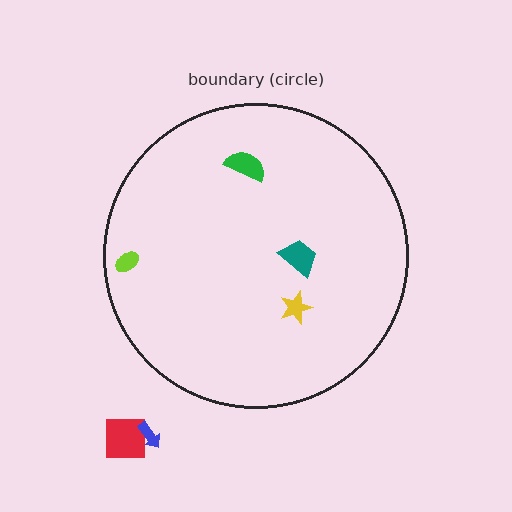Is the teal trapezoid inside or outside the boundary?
Inside.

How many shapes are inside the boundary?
4 inside, 2 outside.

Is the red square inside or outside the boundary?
Outside.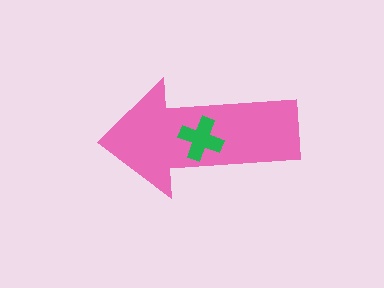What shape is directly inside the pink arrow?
The green cross.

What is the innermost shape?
The green cross.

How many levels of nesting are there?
2.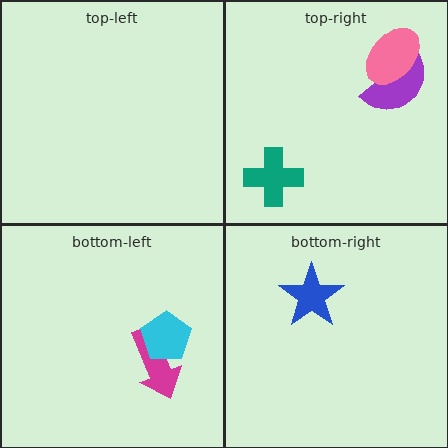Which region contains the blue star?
The bottom-right region.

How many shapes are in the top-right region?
3.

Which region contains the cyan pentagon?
The bottom-left region.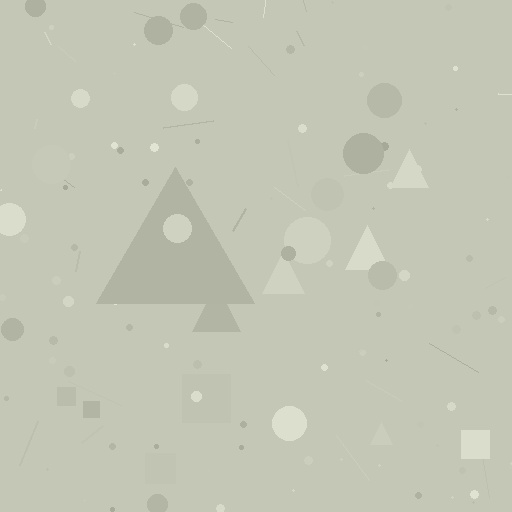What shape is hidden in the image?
A triangle is hidden in the image.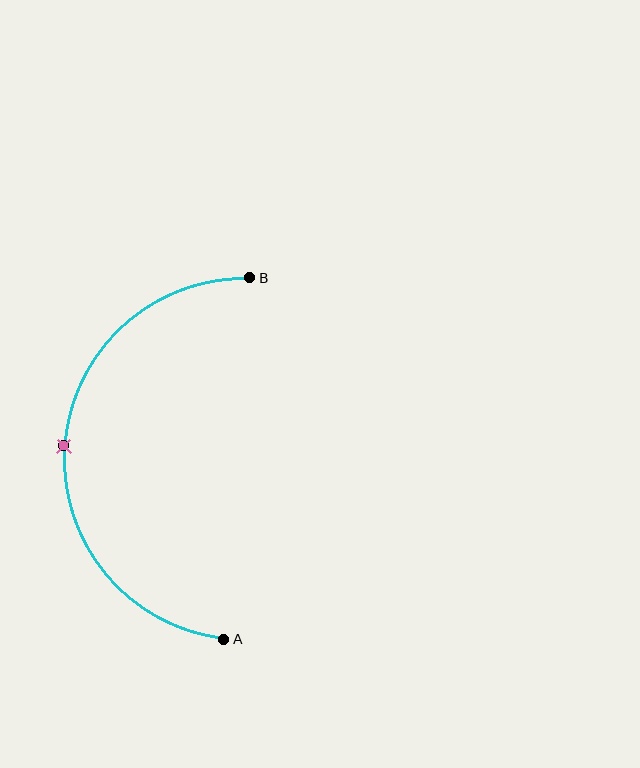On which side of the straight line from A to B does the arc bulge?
The arc bulges to the left of the straight line connecting A and B.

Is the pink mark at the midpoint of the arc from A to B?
Yes. The pink mark lies on the arc at equal arc-length from both A and B — it is the arc midpoint.